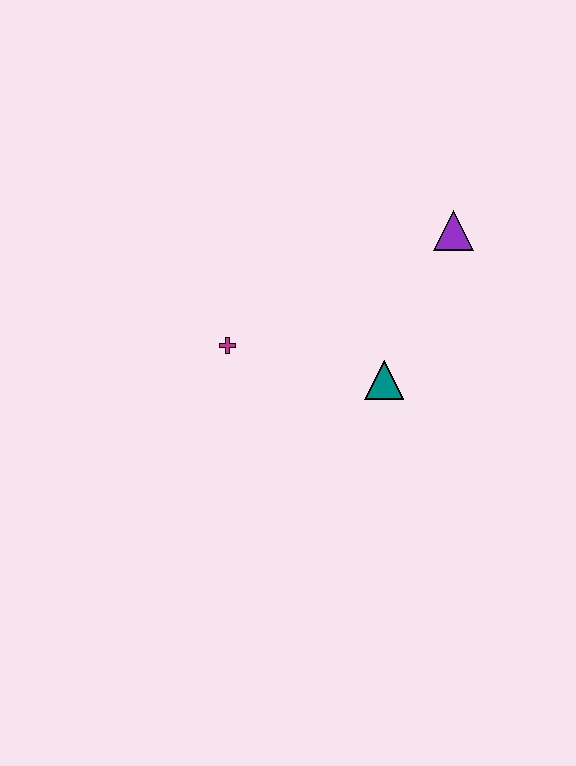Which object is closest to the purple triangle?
The teal triangle is closest to the purple triangle.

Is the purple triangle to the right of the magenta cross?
Yes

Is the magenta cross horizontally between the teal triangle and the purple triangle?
No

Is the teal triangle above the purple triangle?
No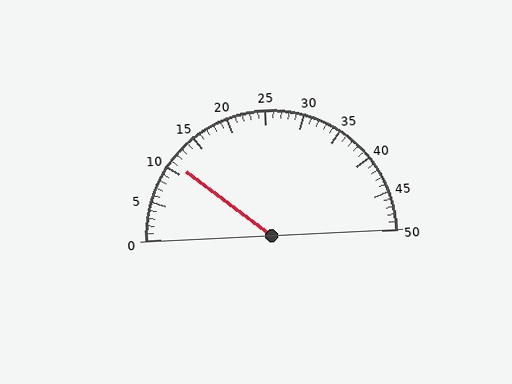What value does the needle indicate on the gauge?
The needle indicates approximately 11.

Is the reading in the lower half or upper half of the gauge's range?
The reading is in the lower half of the range (0 to 50).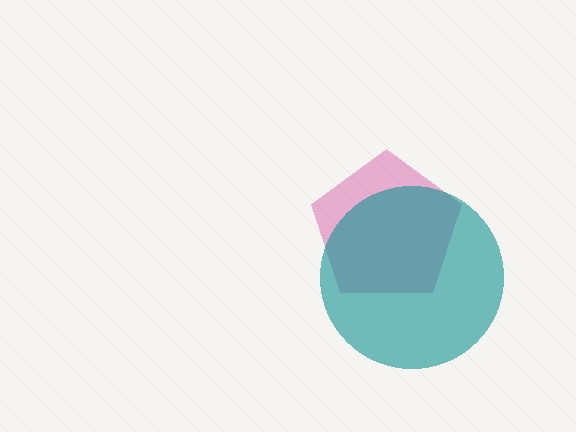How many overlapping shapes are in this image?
There are 2 overlapping shapes in the image.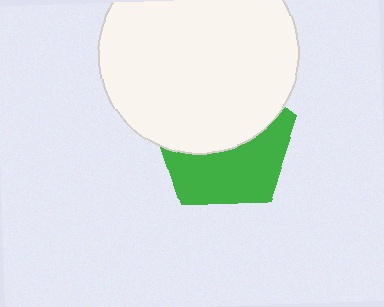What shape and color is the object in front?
The object in front is a white circle.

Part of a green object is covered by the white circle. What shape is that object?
It is a pentagon.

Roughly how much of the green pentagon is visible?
About half of it is visible (roughly 48%).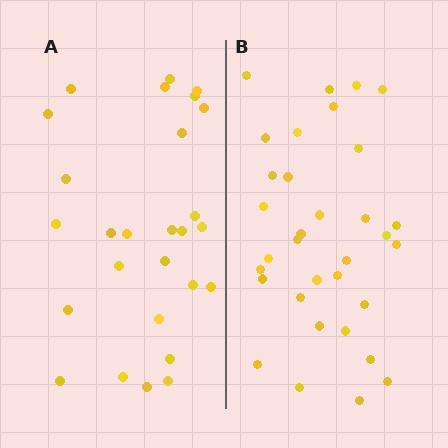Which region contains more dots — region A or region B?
Region B (the right region) has more dots.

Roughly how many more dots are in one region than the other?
Region B has about 6 more dots than region A.